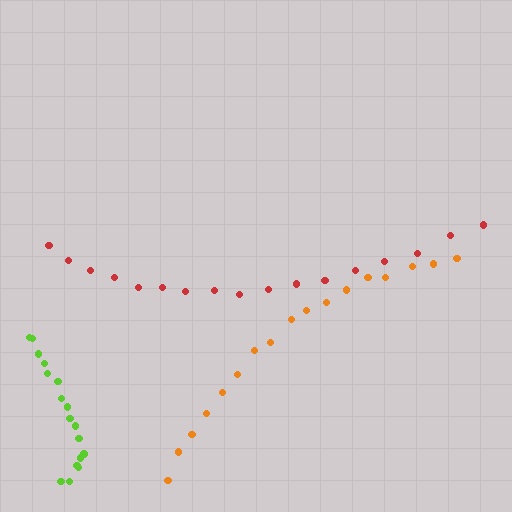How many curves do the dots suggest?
There are 3 distinct paths.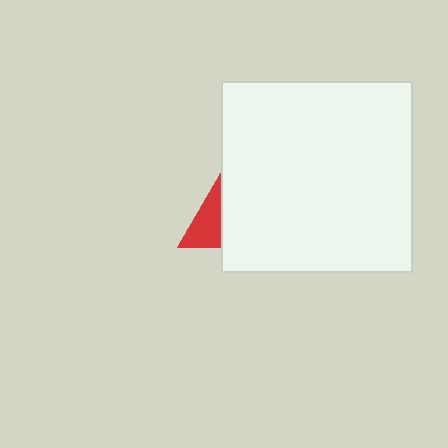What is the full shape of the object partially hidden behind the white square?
The partially hidden object is a red triangle.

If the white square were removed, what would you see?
You would see the complete red triangle.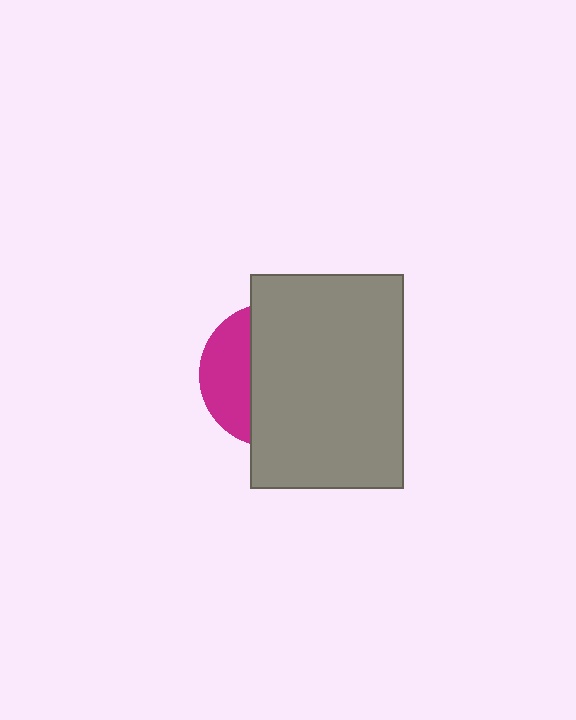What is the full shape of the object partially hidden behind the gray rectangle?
The partially hidden object is a magenta circle.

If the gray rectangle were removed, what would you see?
You would see the complete magenta circle.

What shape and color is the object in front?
The object in front is a gray rectangle.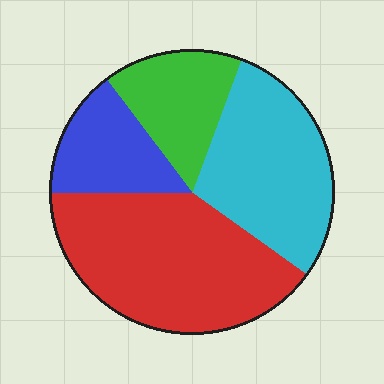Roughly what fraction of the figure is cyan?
Cyan covers about 30% of the figure.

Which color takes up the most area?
Red, at roughly 40%.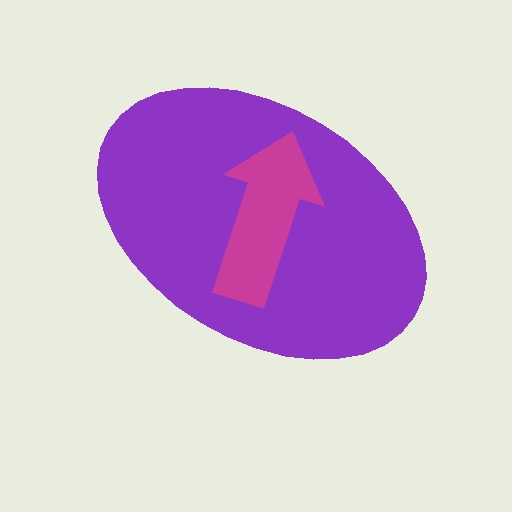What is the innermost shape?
The magenta arrow.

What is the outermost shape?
The purple ellipse.